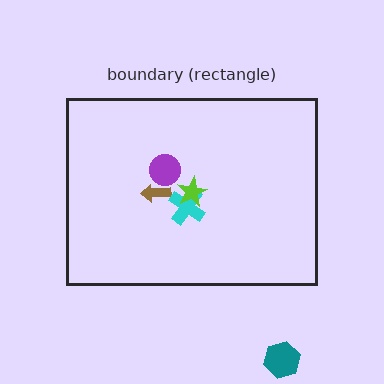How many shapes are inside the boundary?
4 inside, 1 outside.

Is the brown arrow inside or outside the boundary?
Inside.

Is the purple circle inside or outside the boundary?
Inside.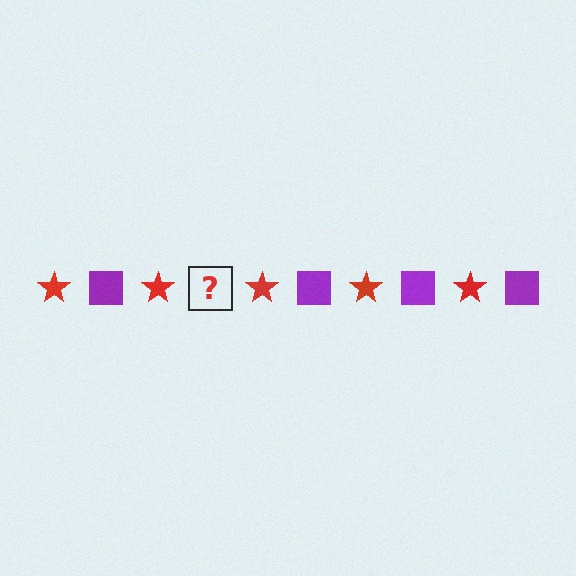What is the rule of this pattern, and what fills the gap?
The rule is that the pattern alternates between red star and purple square. The gap should be filled with a purple square.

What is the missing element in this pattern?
The missing element is a purple square.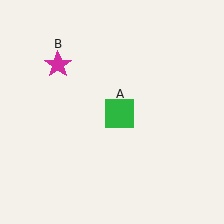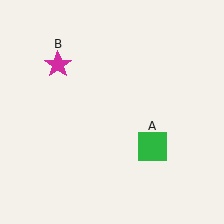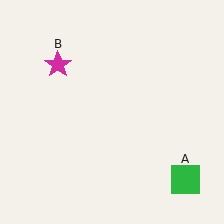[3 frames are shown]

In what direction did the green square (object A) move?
The green square (object A) moved down and to the right.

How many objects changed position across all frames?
1 object changed position: green square (object A).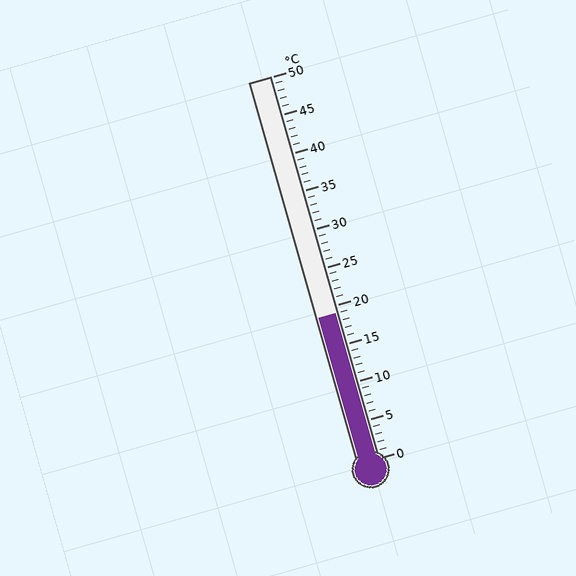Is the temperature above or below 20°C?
The temperature is below 20°C.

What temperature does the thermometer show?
The thermometer shows approximately 19°C.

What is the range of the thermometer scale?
The thermometer scale ranges from 0°C to 50°C.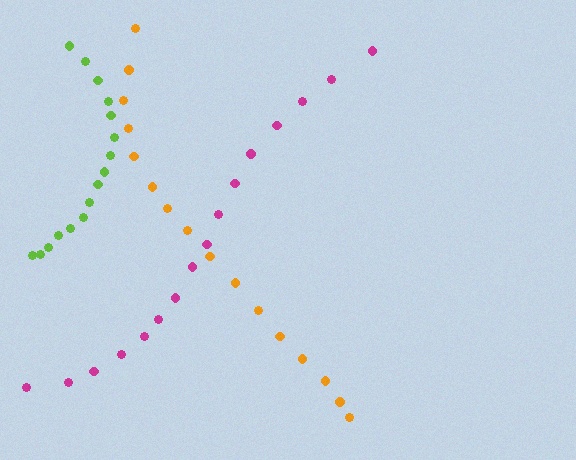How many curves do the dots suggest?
There are 3 distinct paths.